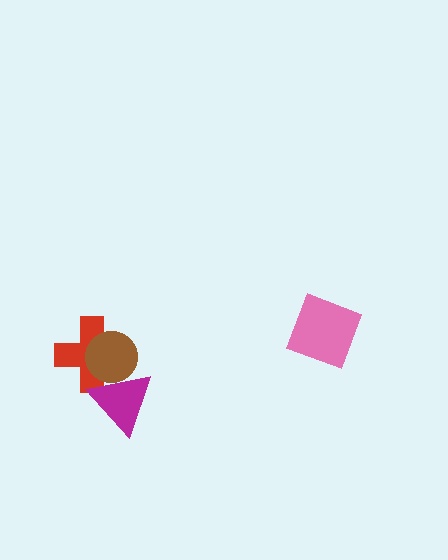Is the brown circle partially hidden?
Yes, it is partially covered by another shape.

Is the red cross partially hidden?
Yes, it is partially covered by another shape.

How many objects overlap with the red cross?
2 objects overlap with the red cross.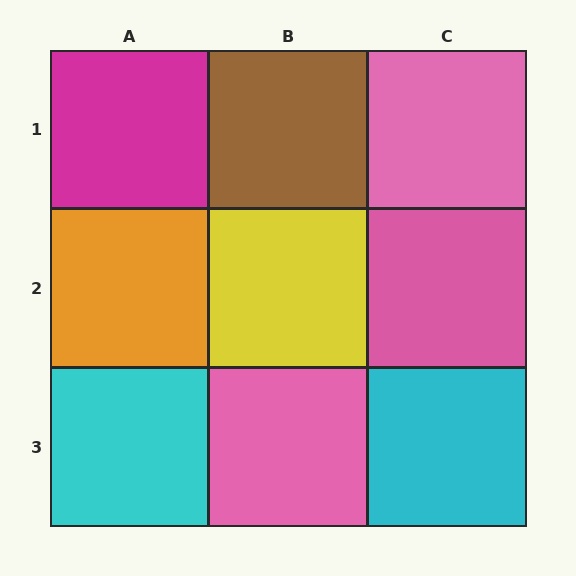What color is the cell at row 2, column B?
Yellow.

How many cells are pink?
3 cells are pink.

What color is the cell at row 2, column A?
Orange.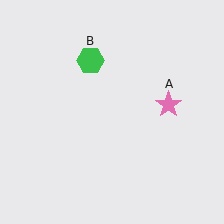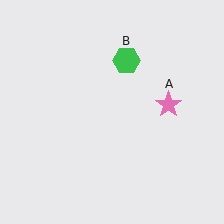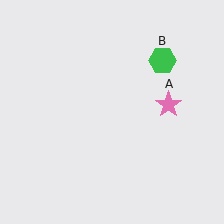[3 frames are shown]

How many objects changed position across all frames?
1 object changed position: green hexagon (object B).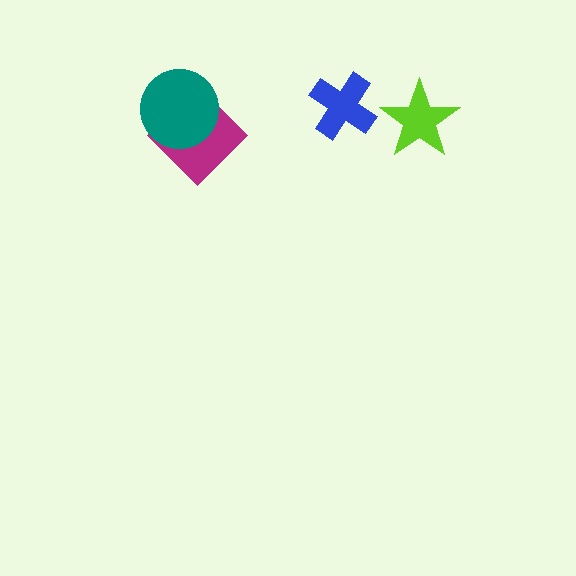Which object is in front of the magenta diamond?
The teal circle is in front of the magenta diamond.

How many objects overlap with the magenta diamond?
1 object overlaps with the magenta diamond.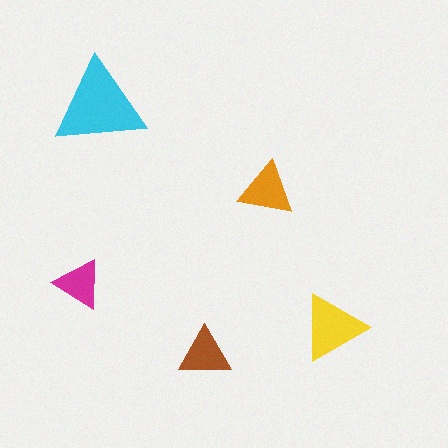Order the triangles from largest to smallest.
the cyan one, the yellow one, the orange one, the brown one, the magenta one.